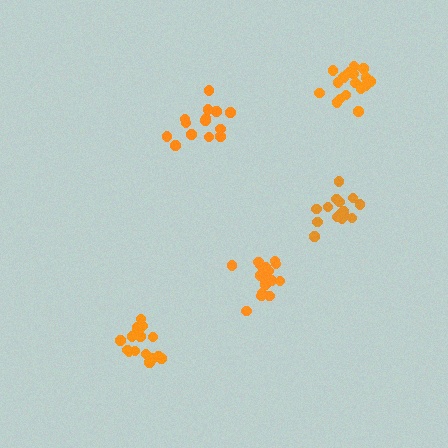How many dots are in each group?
Group 1: 16 dots, Group 2: 20 dots, Group 3: 17 dots, Group 4: 14 dots, Group 5: 18 dots (85 total).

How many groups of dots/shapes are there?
There are 5 groups.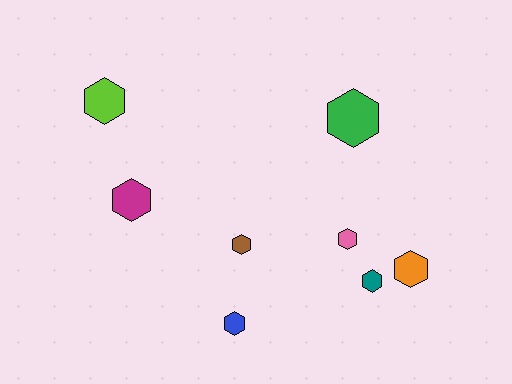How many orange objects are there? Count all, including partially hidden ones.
There is 1 orange object.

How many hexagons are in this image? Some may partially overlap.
There are 8 hexagons.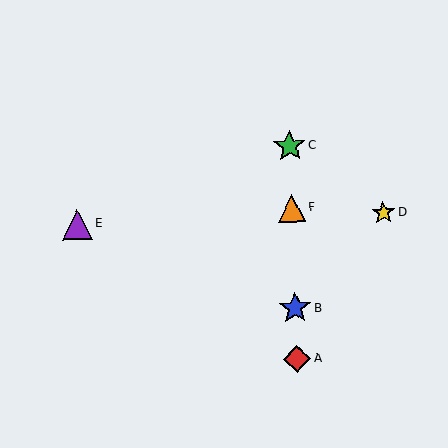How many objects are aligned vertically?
4 objects (A, B, C, F) are aligned vertically.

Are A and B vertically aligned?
Yes, both are at x≈297.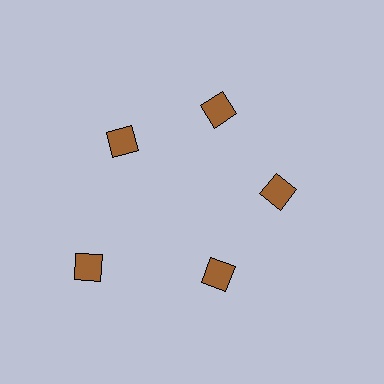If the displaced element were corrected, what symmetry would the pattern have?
It would have 5-fold rotational symmetry — the pattern would map onto itself every 72 degrees.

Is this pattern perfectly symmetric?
No. The 5 brown diamonds are arranged in a ring, but one element near the 8 o'clock position is pushed outward from the center, breaking the 5-fold rotational symmetry.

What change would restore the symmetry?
The symmetry would be restored by moving it inward, back onto the ring so that all 5 diamonds sit at equal angles and equal distance from the center.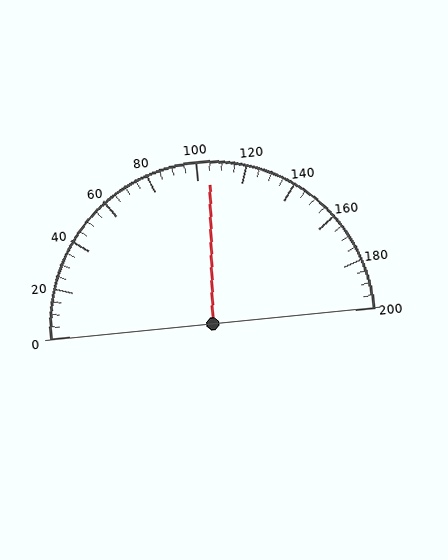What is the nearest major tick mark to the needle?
The nearest major tick mark is 100.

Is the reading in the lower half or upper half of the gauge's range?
The reading is in the upper half of the range (0 to 200).